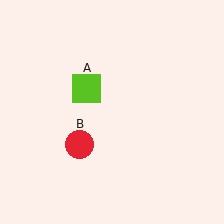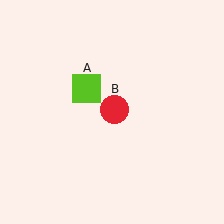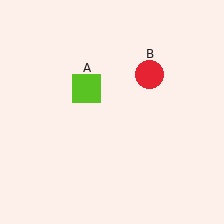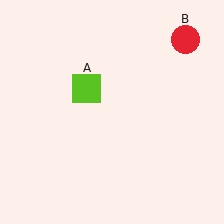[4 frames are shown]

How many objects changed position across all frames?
1 object changed position: red circle (object B).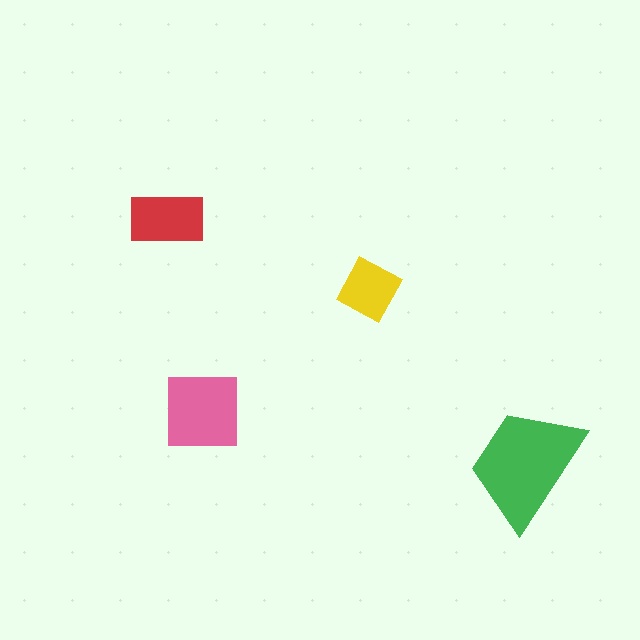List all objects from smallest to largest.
The yellow diamond, the red rectangle, the pink square, the green trapezoid.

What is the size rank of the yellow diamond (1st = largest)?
4th.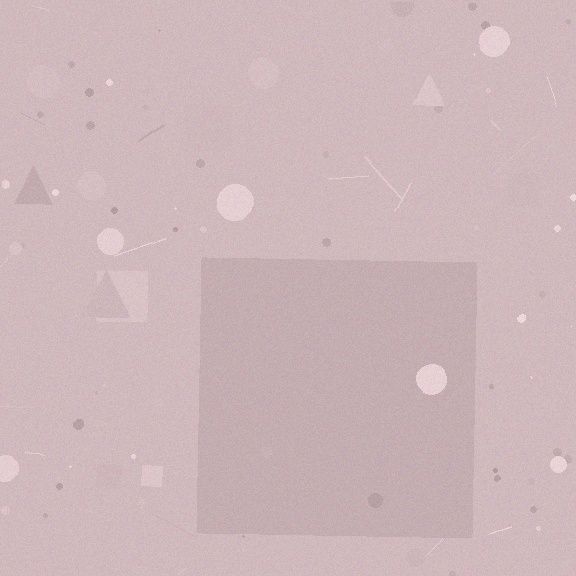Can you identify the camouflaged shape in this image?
The camouflaged shape is a square.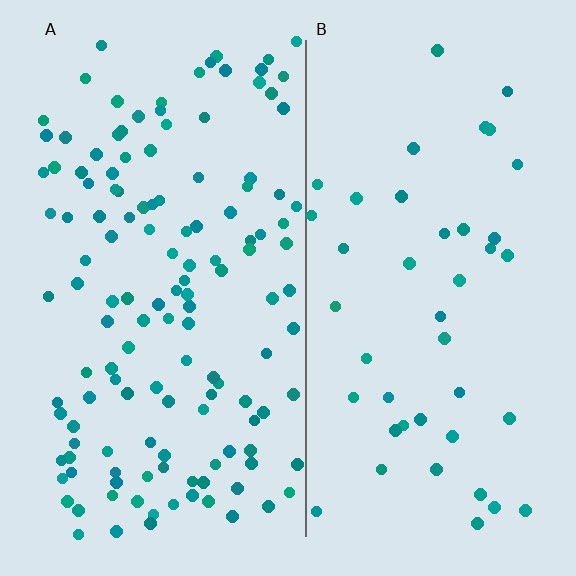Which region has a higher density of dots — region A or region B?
A (the left).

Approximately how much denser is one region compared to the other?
Approximately 3.1× — region A over region B.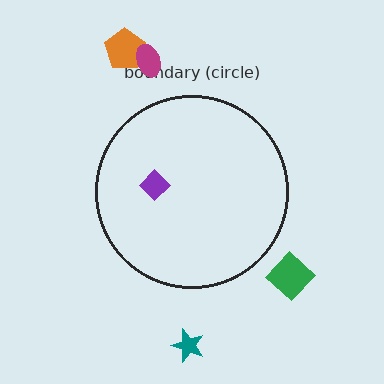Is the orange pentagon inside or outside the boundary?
Outside.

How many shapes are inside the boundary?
1 inside, 4 outside.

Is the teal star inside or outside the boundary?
Outside.